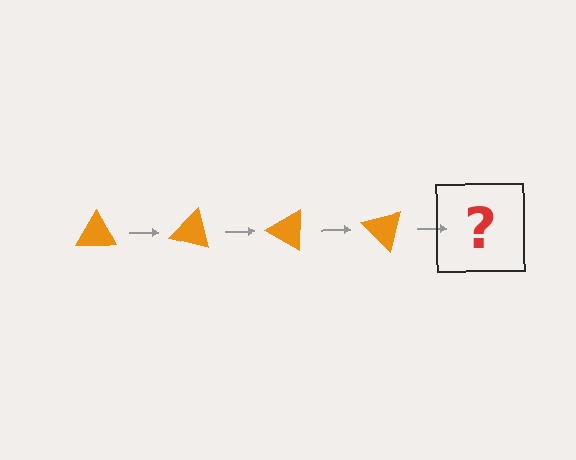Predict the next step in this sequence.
The next step is an orange triangle rotated 60 degrees.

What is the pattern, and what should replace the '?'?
The pattern is that the triangle rotates 15 degrees each step. The '?' should be an orange triangle rotated 60 degrees.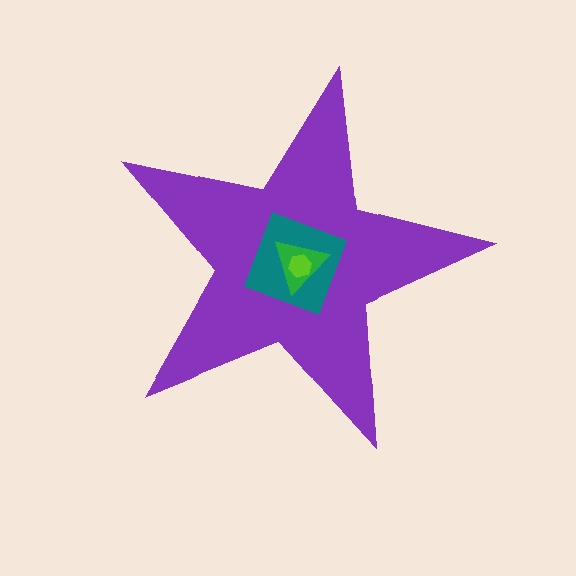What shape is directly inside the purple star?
The teal diamond.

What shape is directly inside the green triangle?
The lime hexagon.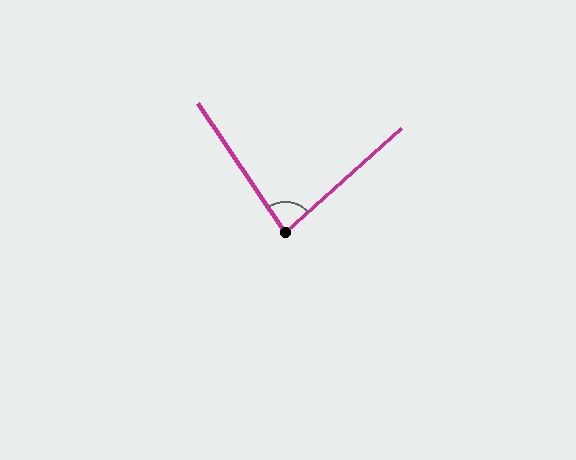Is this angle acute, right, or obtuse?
It is acute.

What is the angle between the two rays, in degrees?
Approximately 82 degrees.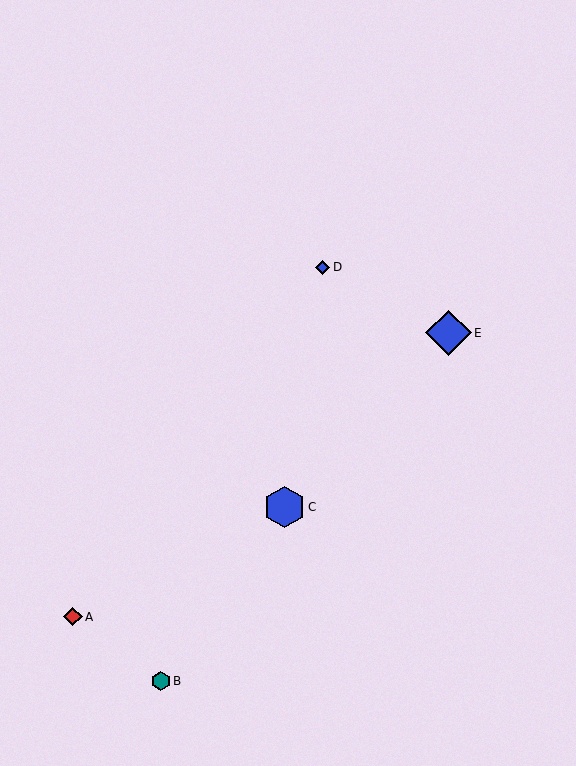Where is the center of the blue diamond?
The center of the blue diamond is at (323, 267).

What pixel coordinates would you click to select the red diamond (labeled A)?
Click at (73, 617) to select the red diamond A.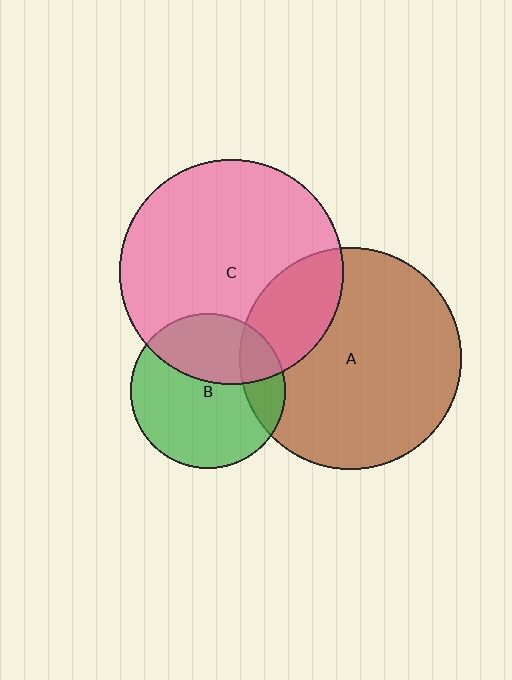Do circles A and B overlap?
Yes.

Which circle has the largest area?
Circle C (pink).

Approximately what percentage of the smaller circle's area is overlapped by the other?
Approximately 20%.